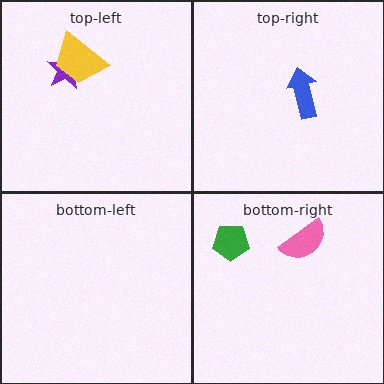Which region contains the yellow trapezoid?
The top-left region.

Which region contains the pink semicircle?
The bottom-right region.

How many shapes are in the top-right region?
1.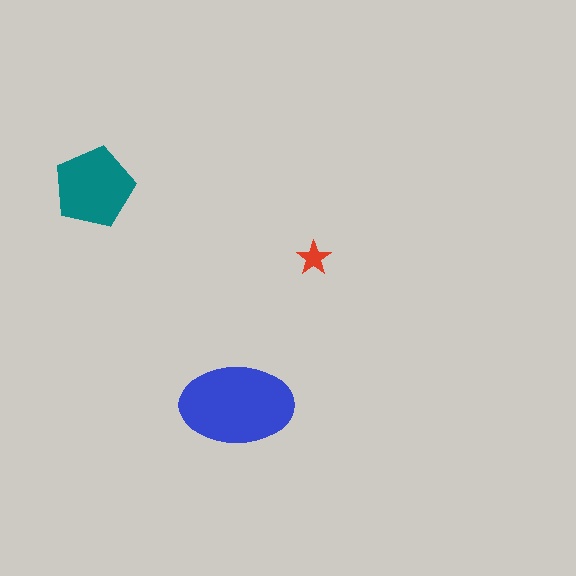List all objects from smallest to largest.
The red star, the teal pentagon, the blue ellipse.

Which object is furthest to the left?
The teal pentagon is leftmost.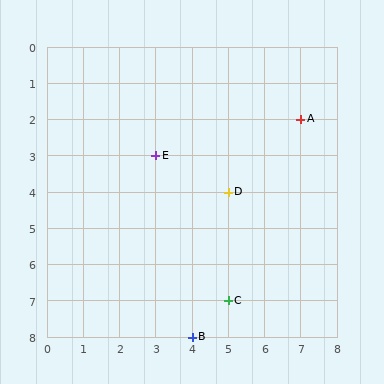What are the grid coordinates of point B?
Point B is at grid coordinates (4, 8).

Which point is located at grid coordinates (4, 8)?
Point B is at (4, 8).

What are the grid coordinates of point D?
Point D is at grid coordinates (5, 4).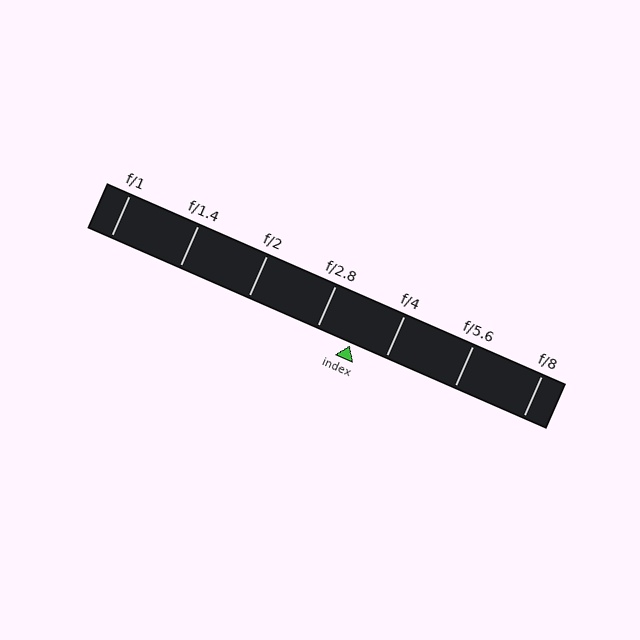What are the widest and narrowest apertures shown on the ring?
The widest aperture shown is f/1 and the narrowest is f/8.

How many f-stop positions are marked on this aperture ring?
There are 7 f-stop positions marked.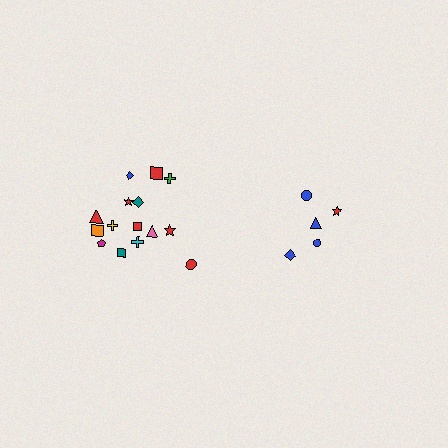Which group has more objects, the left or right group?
The left group.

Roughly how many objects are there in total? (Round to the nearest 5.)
Roughly 20 objects in total.